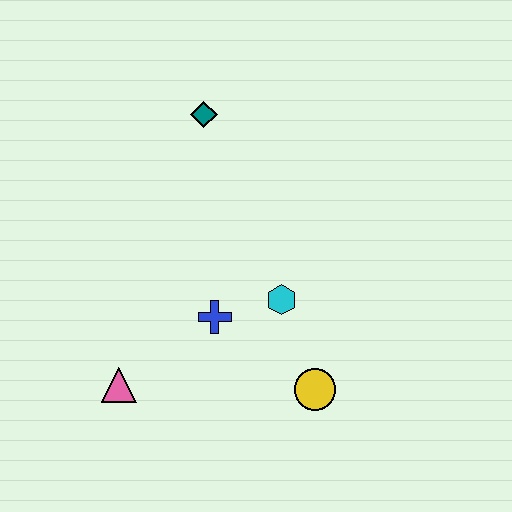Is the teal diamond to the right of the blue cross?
No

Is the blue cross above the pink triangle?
Yes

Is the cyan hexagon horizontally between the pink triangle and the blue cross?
No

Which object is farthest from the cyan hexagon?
The teal diamond is farthest from the cyan hexagon.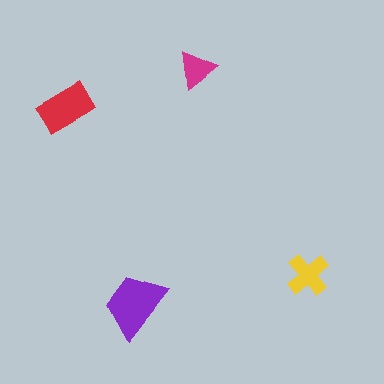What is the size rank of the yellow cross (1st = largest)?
3rd.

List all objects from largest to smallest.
The purple trapezoid, the red rectangle, the yellow cross, the magenta triangle.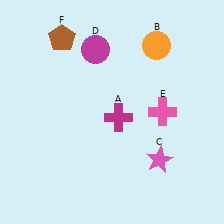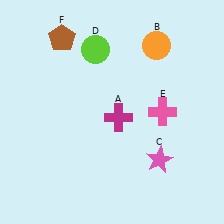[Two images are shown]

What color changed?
The circle (D) changed from magenta in Image 1 to lime in Image 2.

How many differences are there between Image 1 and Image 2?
There is 1 difference between the two images.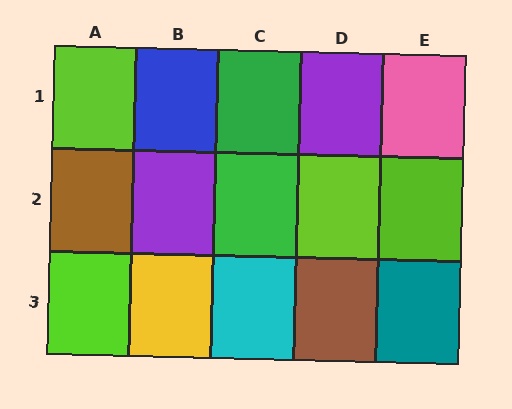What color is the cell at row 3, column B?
Yellow.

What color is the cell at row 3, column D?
Brown.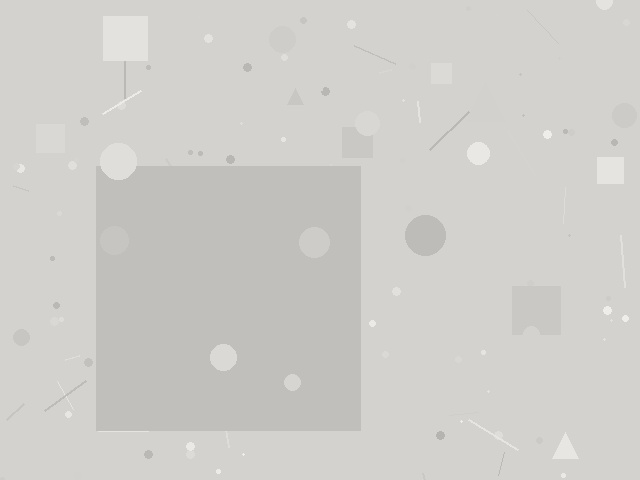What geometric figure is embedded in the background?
A square is embedded in the background.